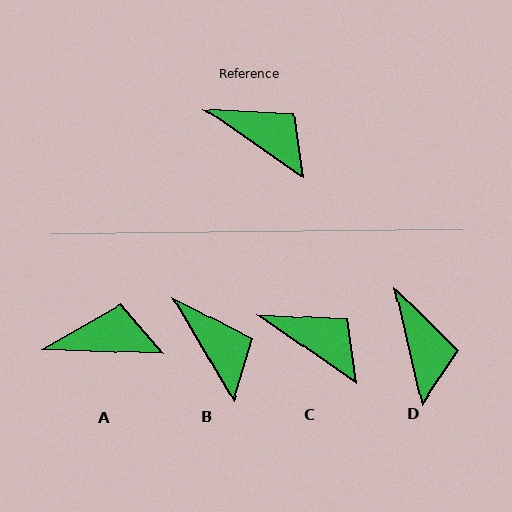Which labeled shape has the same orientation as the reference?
C.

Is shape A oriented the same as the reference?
No, it is off by about 33 degrees.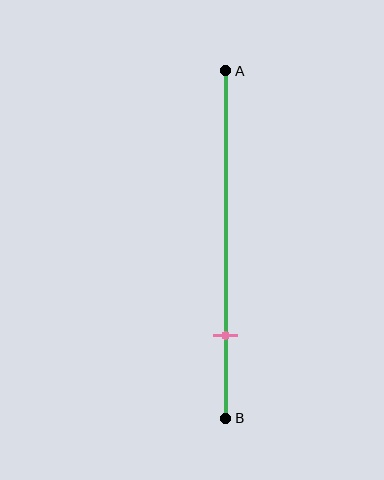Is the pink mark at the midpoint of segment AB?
No, the mark is at about 75% from A, not at the 50% midpoint.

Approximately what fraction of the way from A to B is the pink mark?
The pink mark is approximately 75% of the way from A to B.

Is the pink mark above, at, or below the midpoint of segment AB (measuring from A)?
The pink mark is below the midpoint of segment AB.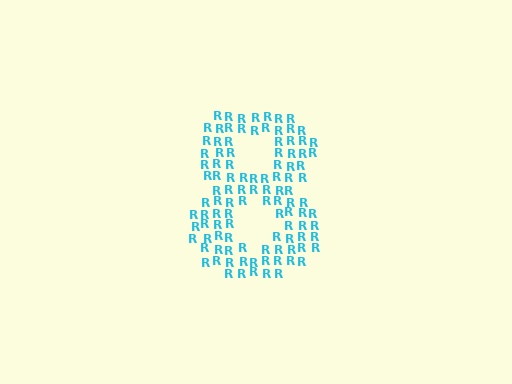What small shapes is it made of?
It is made of small letter R's.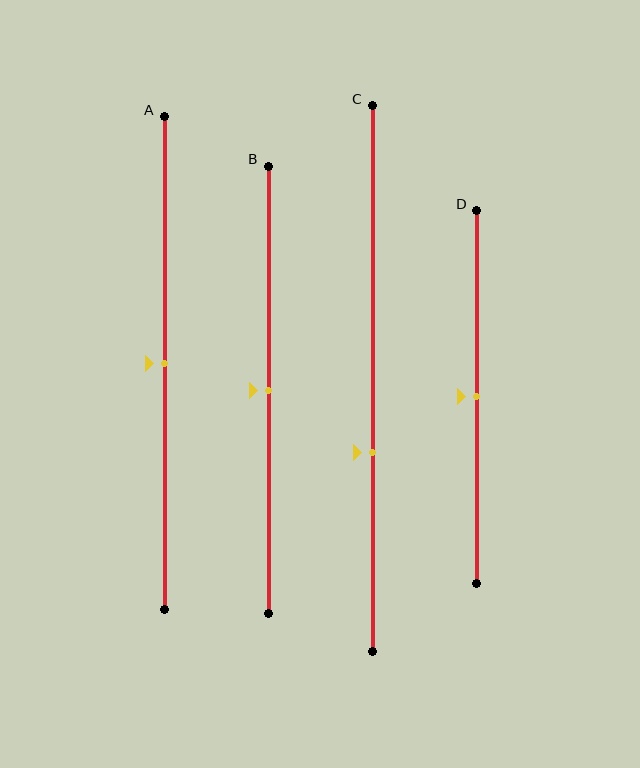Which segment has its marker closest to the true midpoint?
Segment A has its marker closest to the true midpoint.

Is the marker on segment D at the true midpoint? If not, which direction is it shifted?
Yes, the marker on segment D is at the true midpoint.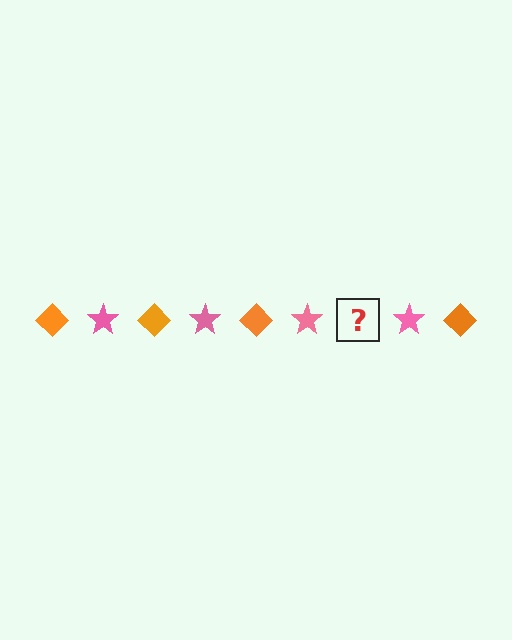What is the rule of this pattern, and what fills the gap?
The rule is that the pattern alternates between orange diamond and pink star. The gap should be filled with an orange diamond.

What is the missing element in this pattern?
The missing element is an orange diamond.